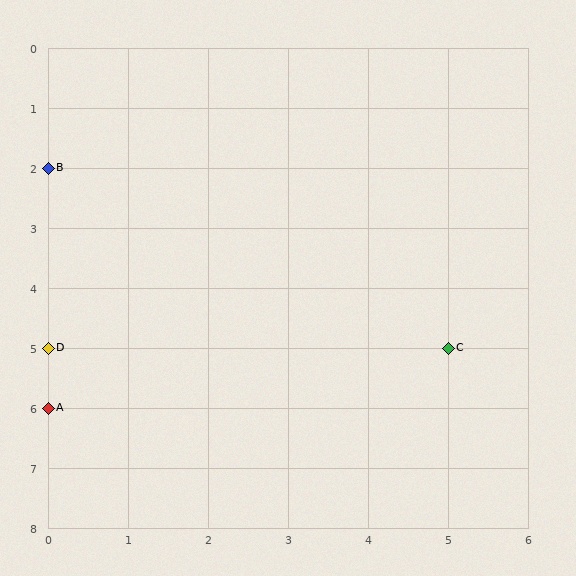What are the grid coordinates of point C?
Point C is at grid coordinates (5, 5).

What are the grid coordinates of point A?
Point A is at grid coordinates (0, 6).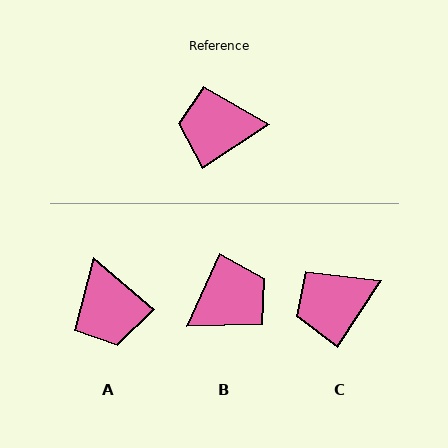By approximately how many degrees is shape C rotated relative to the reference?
Approximately 24 degrees counter-clockwise.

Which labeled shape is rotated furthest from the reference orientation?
B, about 148 degrees away.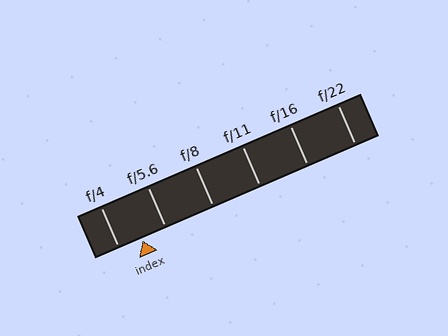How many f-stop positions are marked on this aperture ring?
There are 6 f-stop positions marked.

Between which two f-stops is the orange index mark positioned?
The index mark is between f/4 and f/5.6.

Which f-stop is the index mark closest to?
The index mark is closest to f/4.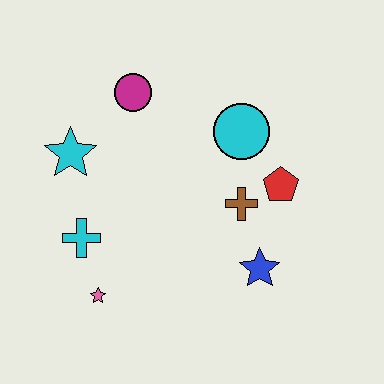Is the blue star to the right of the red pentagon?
No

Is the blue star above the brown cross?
No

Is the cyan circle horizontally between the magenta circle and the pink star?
No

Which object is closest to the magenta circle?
The cyan star is closest to the magenta circle.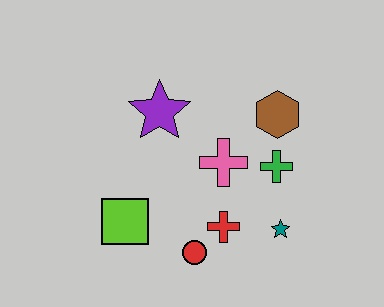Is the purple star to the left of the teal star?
Yes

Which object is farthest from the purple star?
The teal star is farthest from the purple star.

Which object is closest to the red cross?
The red circle is closest to the red cross.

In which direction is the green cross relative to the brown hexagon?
The green cross is below the brown hexagon.